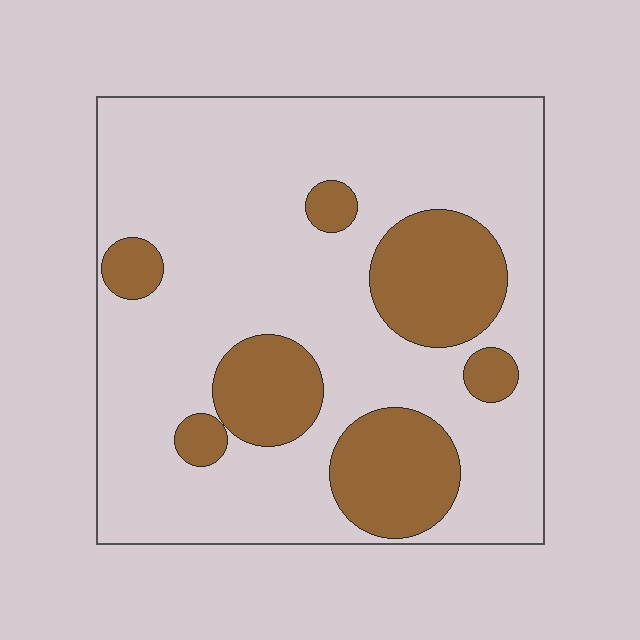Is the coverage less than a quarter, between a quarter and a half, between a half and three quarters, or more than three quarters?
Less than a quarter.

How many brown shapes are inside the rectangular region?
7.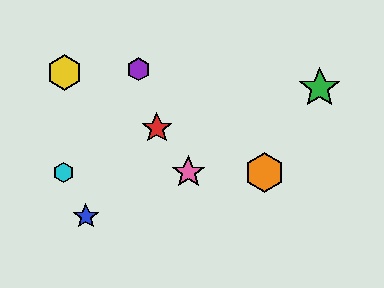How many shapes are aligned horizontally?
3 shapes (the orange hexagon, the cyan hexagon, the pink star) are aligned horizontally.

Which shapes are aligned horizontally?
The orange hexagon, the cyan hexagon, the pink star are aligned horizontally.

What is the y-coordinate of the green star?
The green star is at y≈88.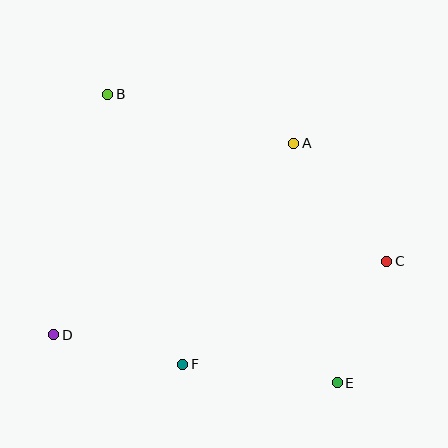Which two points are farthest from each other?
Points B and E are farthest from each other.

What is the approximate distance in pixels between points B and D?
The distance between B and D is approximately 246 pixels.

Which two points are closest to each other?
Points C and E are closest to each other.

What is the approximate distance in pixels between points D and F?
The distance between D and F is approximately 132 pixels.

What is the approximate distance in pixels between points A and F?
The distance between A and F is approximately 248 pixels.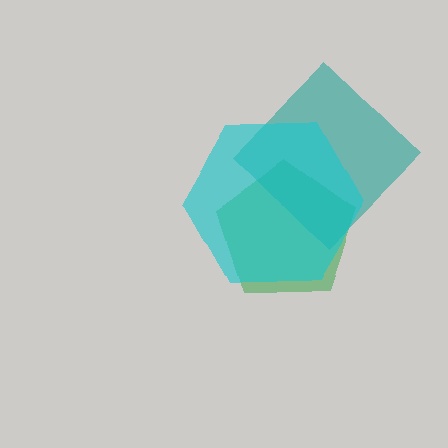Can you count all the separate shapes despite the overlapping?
Yes, there are 3 separate shapes.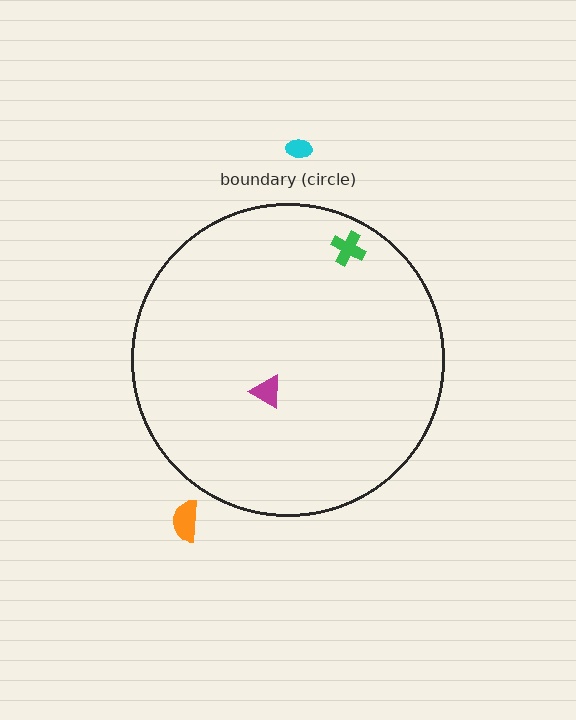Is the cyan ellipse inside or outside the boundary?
Outside.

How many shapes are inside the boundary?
2 inside, 2 outside.